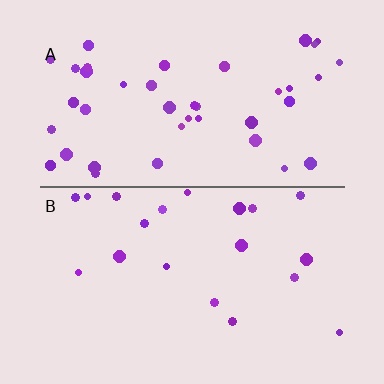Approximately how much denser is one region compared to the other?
Approximately 2.1× — region A over region B.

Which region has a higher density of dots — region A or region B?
A (the top).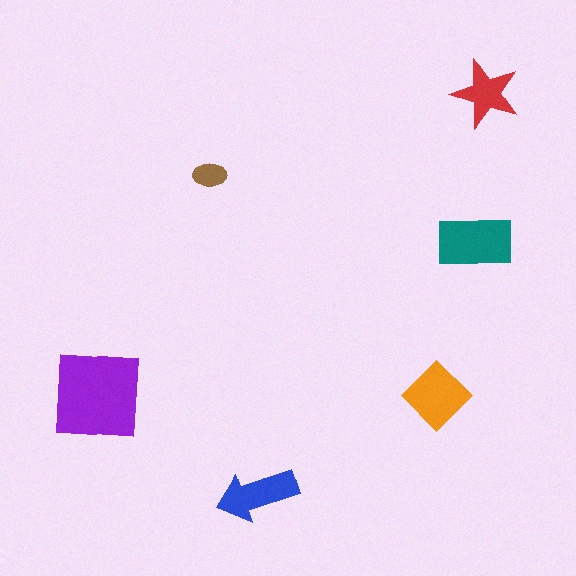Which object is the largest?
The purple square.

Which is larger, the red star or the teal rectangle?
The teal rectangle.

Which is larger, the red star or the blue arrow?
The blue arrow.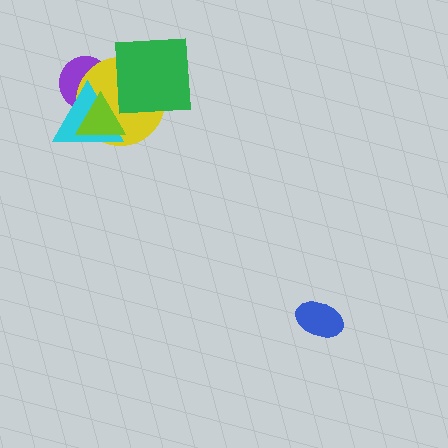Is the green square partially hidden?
No, no other shape covers it.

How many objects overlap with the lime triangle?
3 objects overlap with the lime triangle.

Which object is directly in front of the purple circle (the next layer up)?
The yellow circle is directly in front of the purple circle.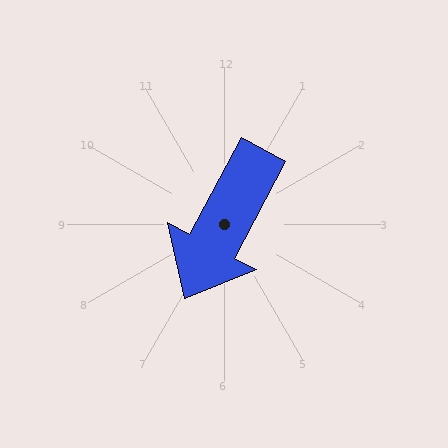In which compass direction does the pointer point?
Southwest.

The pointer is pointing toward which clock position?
Roughly 7 o'clock.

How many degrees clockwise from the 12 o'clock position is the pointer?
Approximately 208 degrees.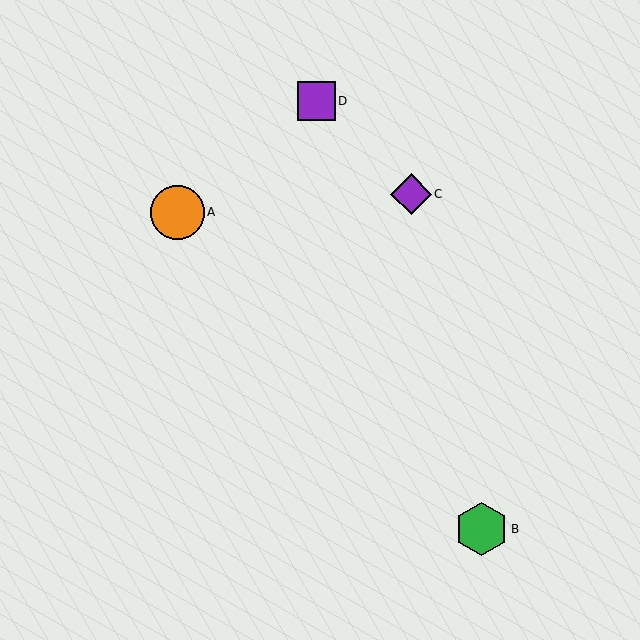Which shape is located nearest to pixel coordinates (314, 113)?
The purple square (labeled D) at (316, 101) is nearest to that location.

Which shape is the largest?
The orange circle (labeled A) is the largest.